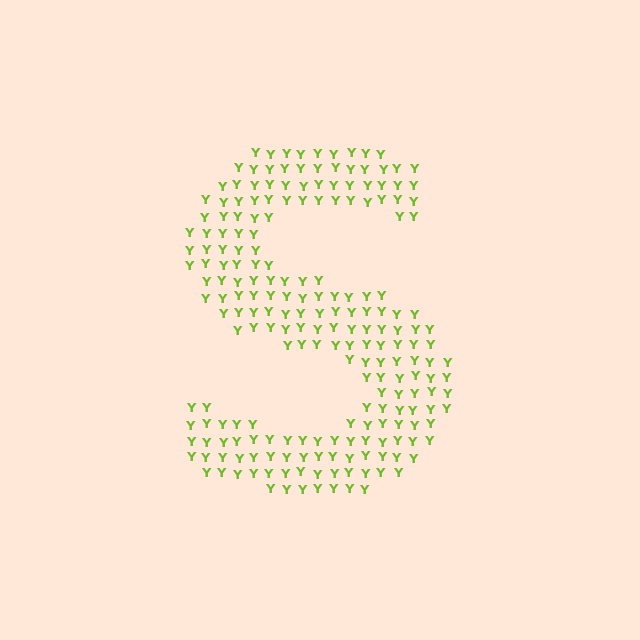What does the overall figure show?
The overall figure shows the letter S.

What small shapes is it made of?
It is made of small letter Y's.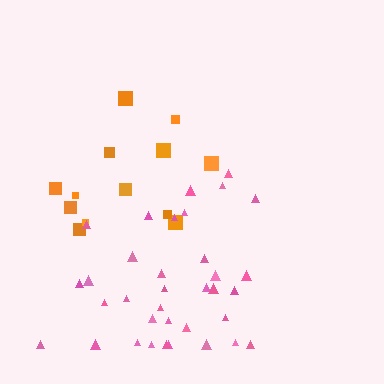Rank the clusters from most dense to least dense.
pink, orange.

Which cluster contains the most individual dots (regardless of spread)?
Pink (35).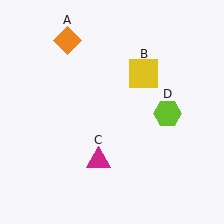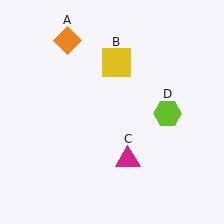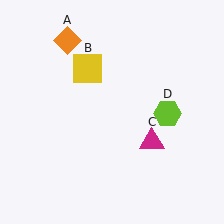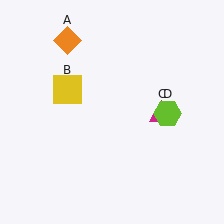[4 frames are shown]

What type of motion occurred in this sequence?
The yellow square (object B), magenta triangle (object C) rotated counterclockwise around the center of the scene.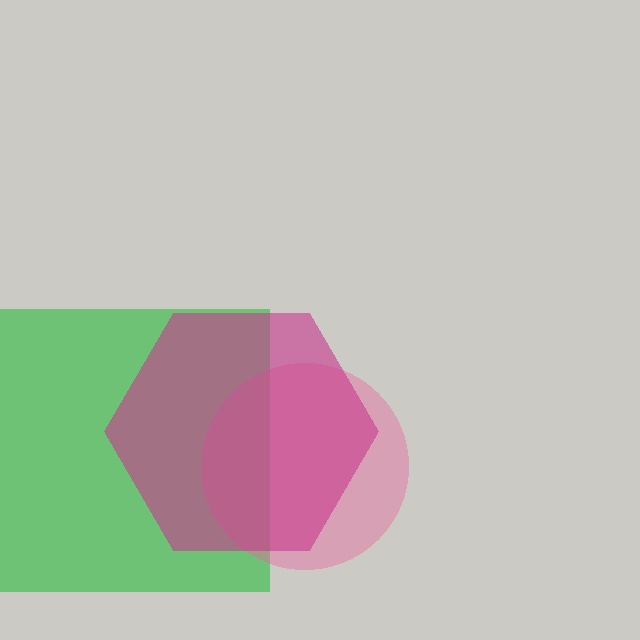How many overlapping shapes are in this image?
There are 3 overlapping shapes in the image.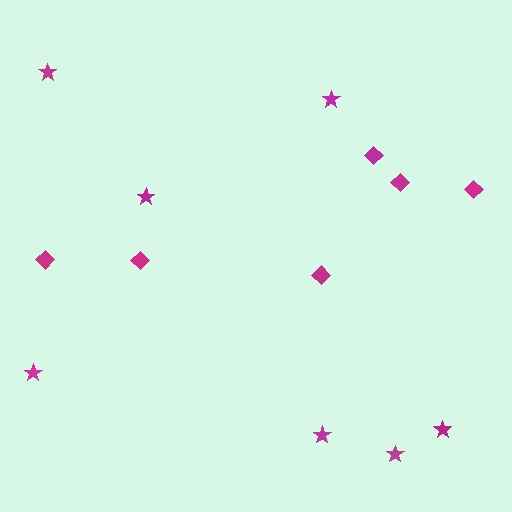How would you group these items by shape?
There are 2 groups: one group of diamonds (6) and one group of stars (7).